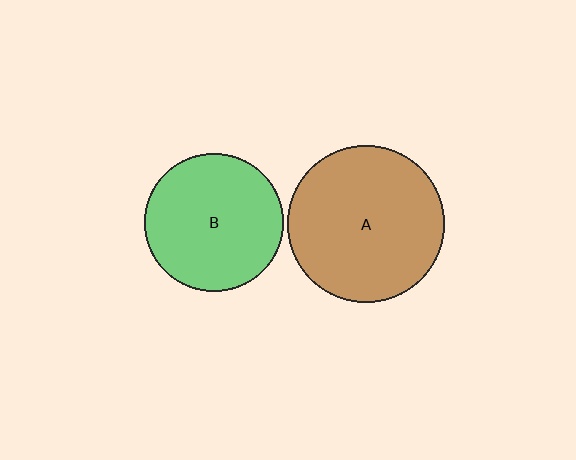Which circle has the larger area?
Circle A (brown).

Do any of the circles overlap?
No, none of the circles overlap.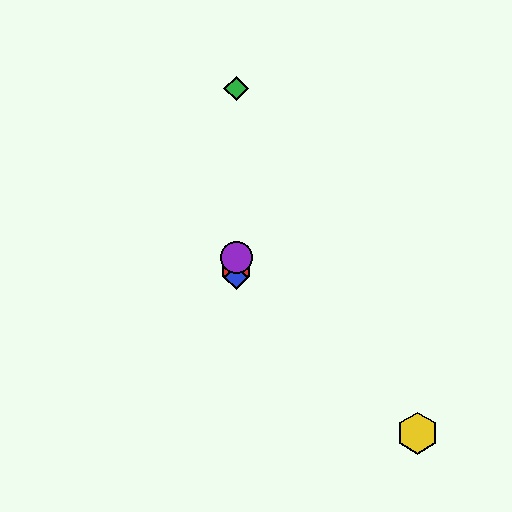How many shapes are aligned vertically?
4 shapes (the red square, the blue diamond, the green diamond, the purple circle) are aligned vertically.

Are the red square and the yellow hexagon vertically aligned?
No, the red square is at x≈236 and the yellow hexagon is at x≈418.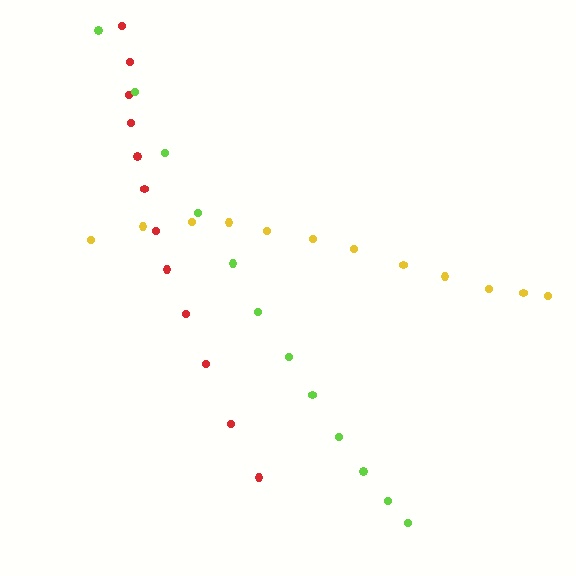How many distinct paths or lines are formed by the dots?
There are 3 distinct paths.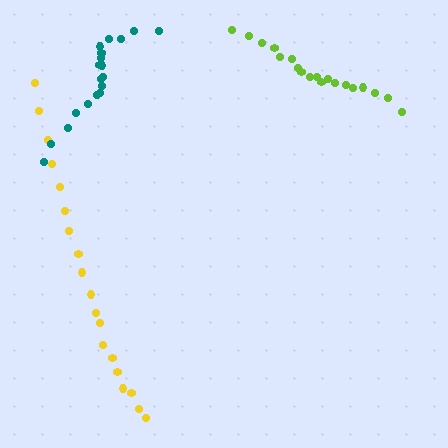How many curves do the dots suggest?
There are 3 distinct paths.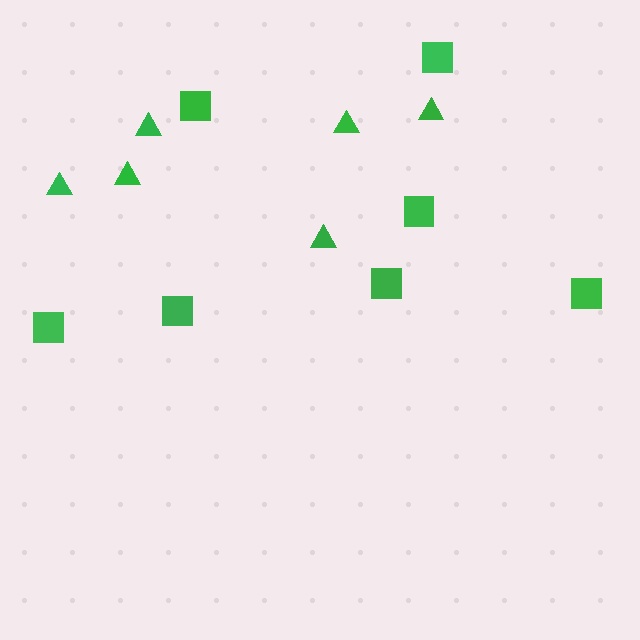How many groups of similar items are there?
There are 2 groups: one group of squares (7) and one group of triangles (6).